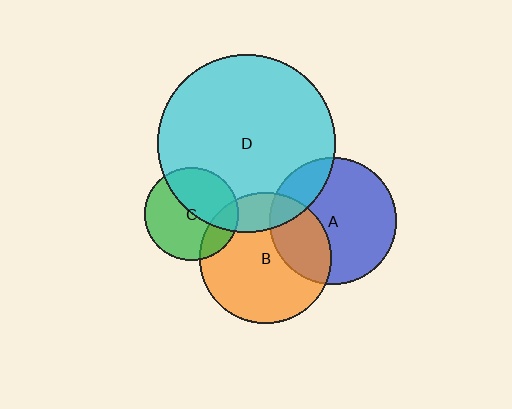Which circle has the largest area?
Circle D (cyan).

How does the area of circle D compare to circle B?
Approximately 1.8 times.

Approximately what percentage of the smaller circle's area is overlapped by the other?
Approximately 20%.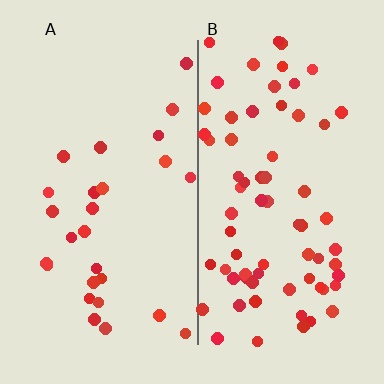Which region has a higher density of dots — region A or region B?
B (the right).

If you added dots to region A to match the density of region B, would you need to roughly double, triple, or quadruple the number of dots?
Approximately triple.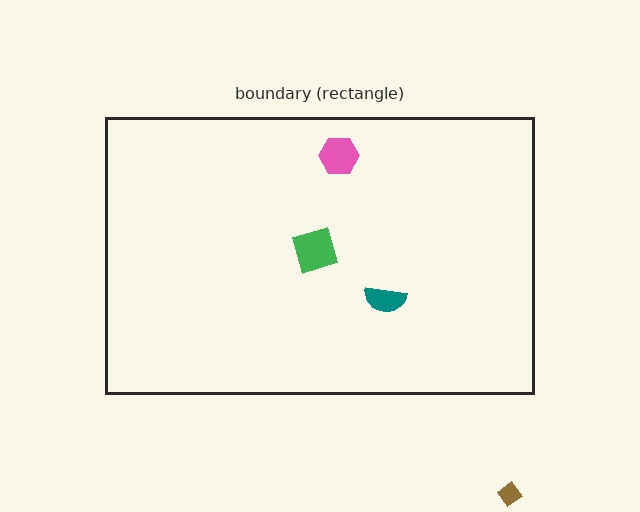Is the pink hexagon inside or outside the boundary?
Inside.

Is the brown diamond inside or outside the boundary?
Outside.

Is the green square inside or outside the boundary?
Inside.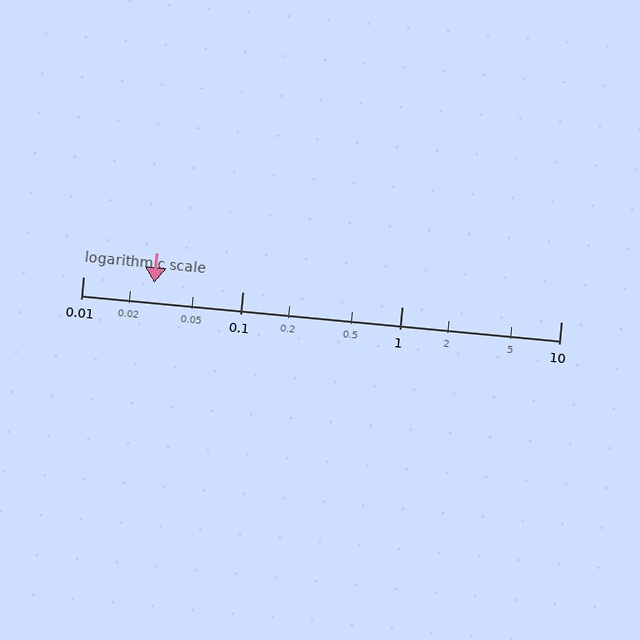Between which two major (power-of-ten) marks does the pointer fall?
The pointer is between 0.01 and 0.1.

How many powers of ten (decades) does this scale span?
The scale spans 3 decades, from 0.01 to 10.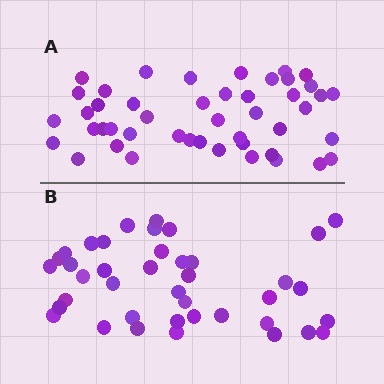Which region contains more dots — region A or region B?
Region A (the top region) has more dots.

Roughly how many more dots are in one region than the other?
Region A has about 6 more dots than region B.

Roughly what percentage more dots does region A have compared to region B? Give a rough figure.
About 15% more.